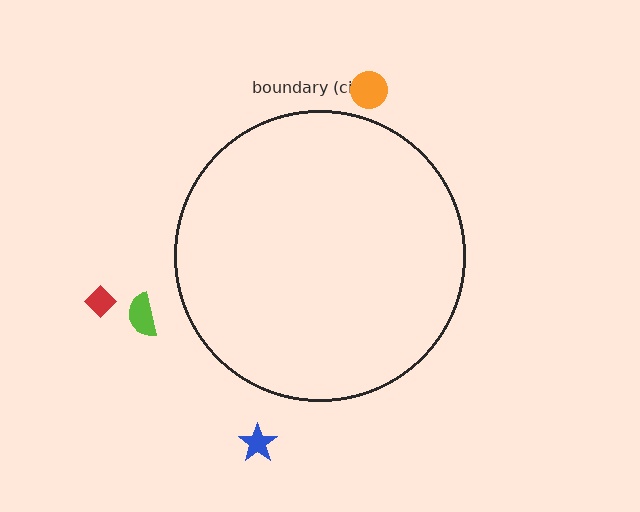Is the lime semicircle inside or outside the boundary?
Outside.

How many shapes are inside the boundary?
0 inside, 4 outside.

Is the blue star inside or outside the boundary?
Outside.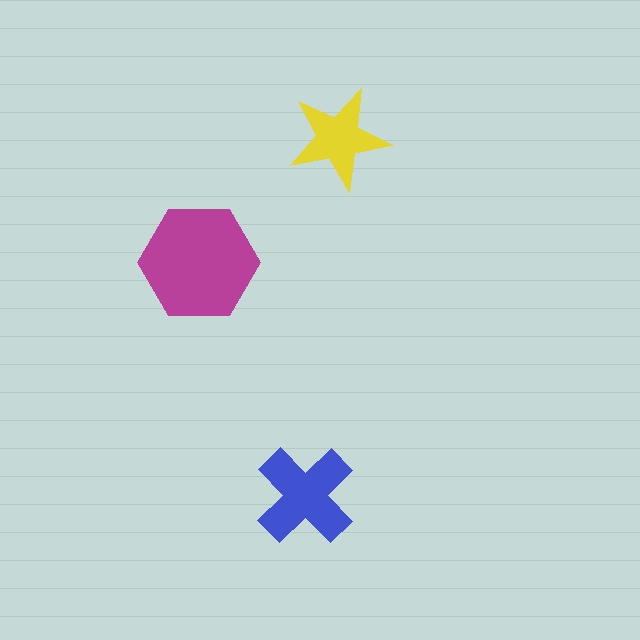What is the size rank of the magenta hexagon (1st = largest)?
1st.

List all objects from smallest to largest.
The yellow star, the blue cross, the magenta hexagon.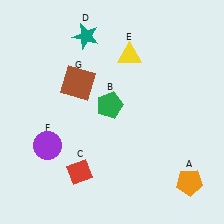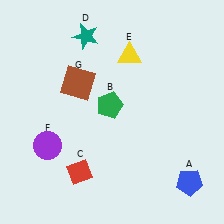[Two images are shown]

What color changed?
The pentagon (A) changed from orange in Image 1 to blue in Image 2.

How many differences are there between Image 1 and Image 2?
There is 1 difference between the two images.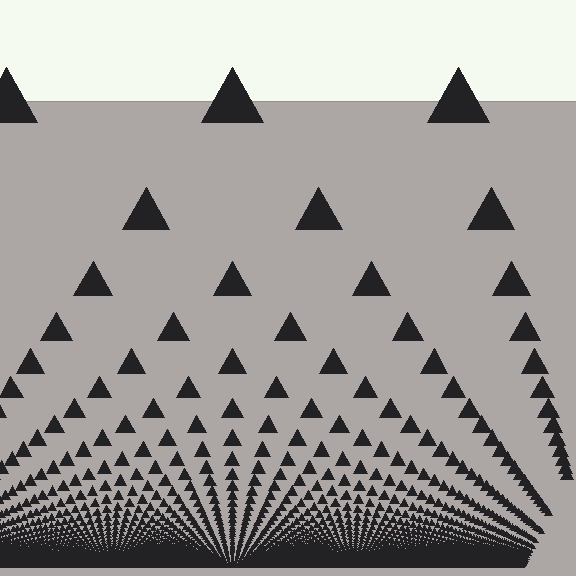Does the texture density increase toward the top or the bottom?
Density increases toward the bottom.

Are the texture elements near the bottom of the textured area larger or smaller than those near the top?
Smaller. The gradient is inverted — elements near the bottom are smaller and denser.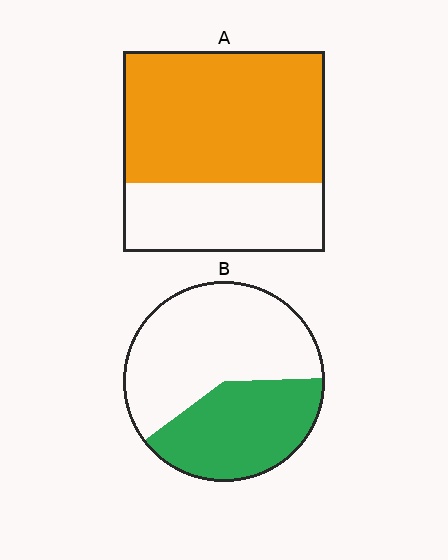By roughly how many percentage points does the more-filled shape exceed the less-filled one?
By roughly 25 percentage points (A over B).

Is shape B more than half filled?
No.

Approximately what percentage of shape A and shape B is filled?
A is approximately 65% and B is approximately 40%.